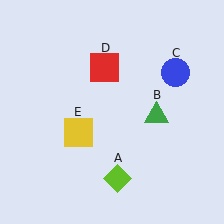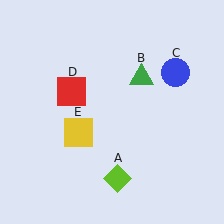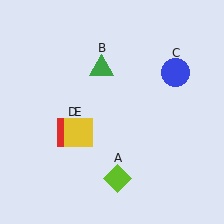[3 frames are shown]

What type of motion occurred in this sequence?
The green triangle (object B), red square (object D) rotated counterclockwise around the center of the scene.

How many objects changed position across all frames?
2 objects changed position: green triangle (object B), red square (object D).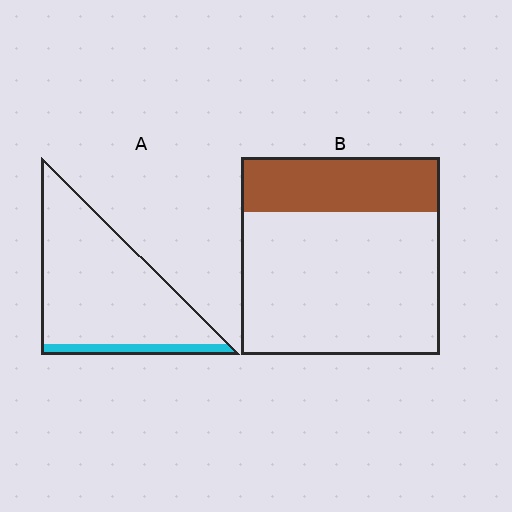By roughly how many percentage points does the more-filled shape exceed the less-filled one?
By roughly 15 percentage points (B over A).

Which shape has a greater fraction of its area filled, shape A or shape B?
Shape B.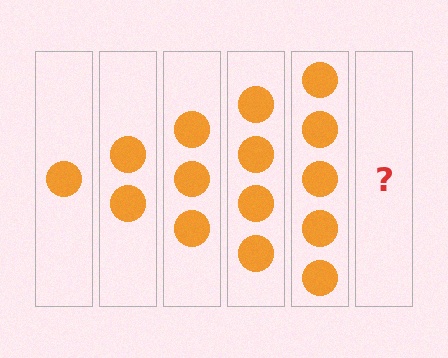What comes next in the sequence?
The next element should be 6 circles.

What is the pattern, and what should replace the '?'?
The pattern is that each step adds one more circle. The '?' should be 6 circles.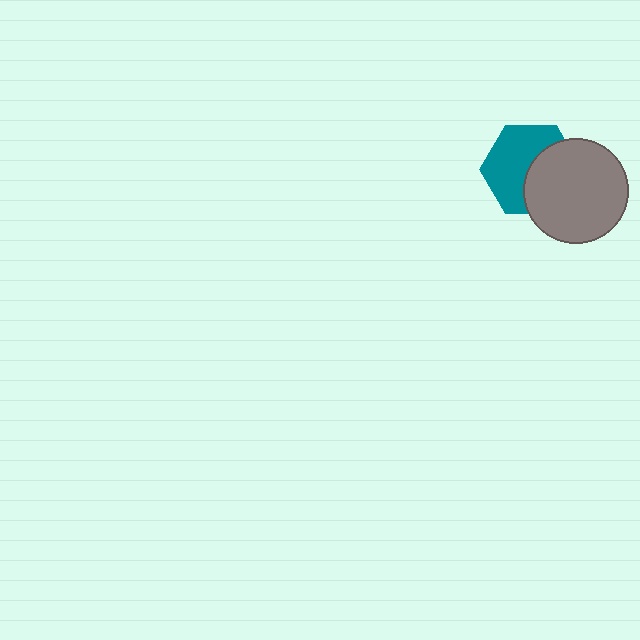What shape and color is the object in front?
The object in front is a gray circle.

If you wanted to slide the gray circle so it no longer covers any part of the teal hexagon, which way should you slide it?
Slide it right — that is the most direct way to separate the two shapes.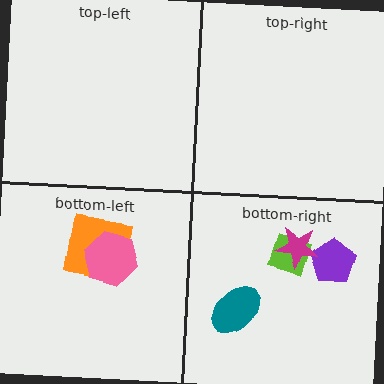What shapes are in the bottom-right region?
The teal ellipse, the purple pentagon, the lime diamond, the magenta star.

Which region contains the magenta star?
The bottom-right region.